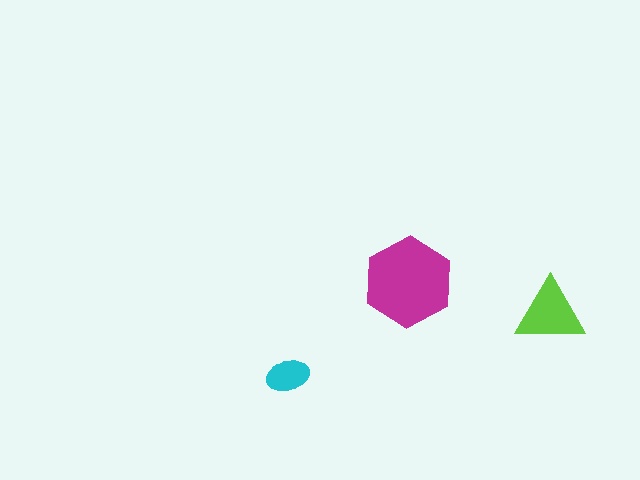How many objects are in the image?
There are 3 objects in the image.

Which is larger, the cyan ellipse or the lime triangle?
The lime triangle.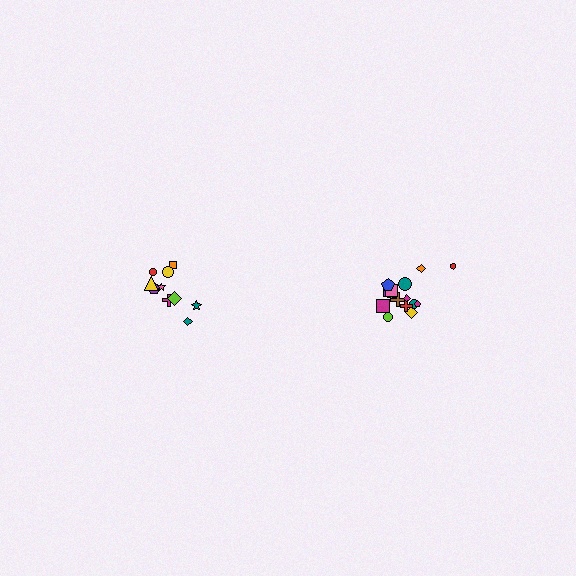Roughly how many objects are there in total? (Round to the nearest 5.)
Roughly 25 objects in total.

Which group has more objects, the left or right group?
The right group.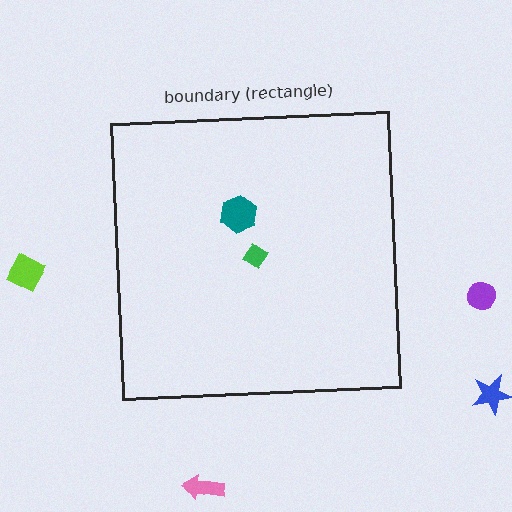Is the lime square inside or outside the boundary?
Outside.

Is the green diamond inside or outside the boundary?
Inside.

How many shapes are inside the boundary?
2 inside, 4 outside.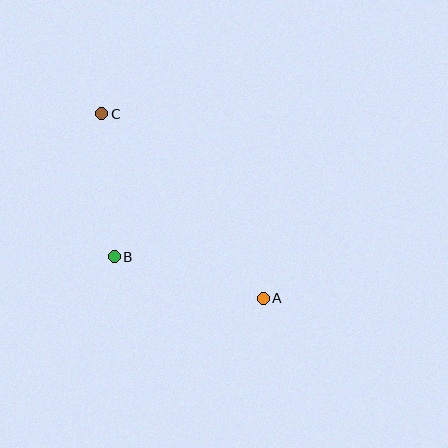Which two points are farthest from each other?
Points A and C are farthest from each other.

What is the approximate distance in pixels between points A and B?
The distance between A and B is approximately 156 pixels.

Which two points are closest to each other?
Points B and C are closest to each other.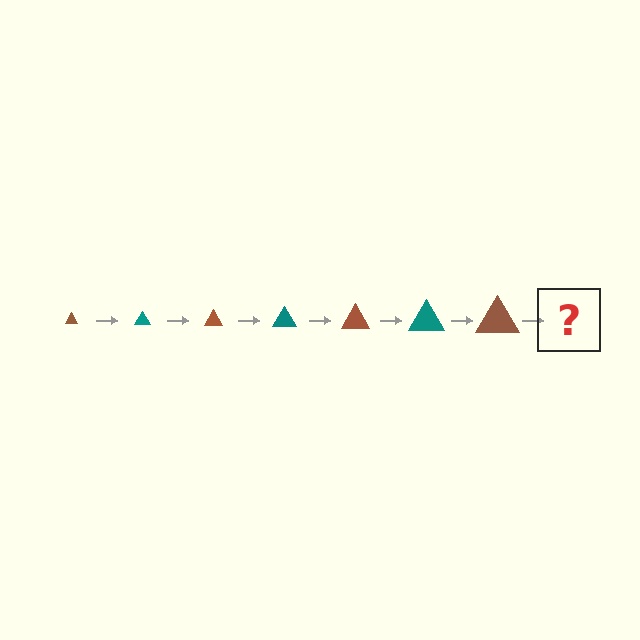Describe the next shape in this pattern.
It should be a teal triangle, larger than the previous one.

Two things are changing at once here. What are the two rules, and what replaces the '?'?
The two rules are that the triangle grows larger each step and the color cycles through brown and teal. The '?' should be a teal triangle, larger than the previous one.